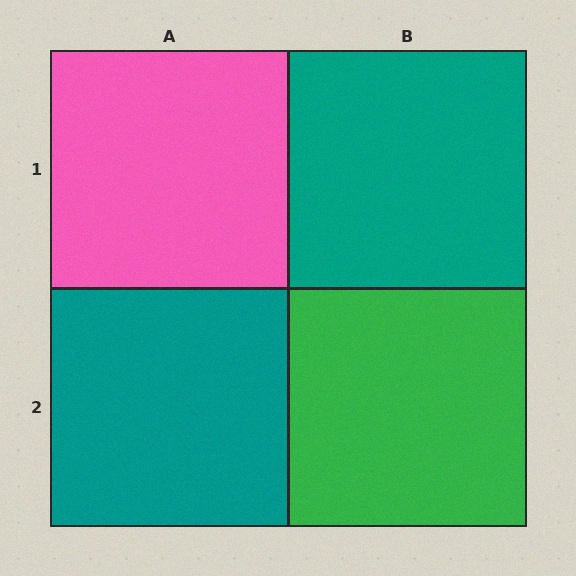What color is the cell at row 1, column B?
Teal.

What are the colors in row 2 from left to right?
Teal, green.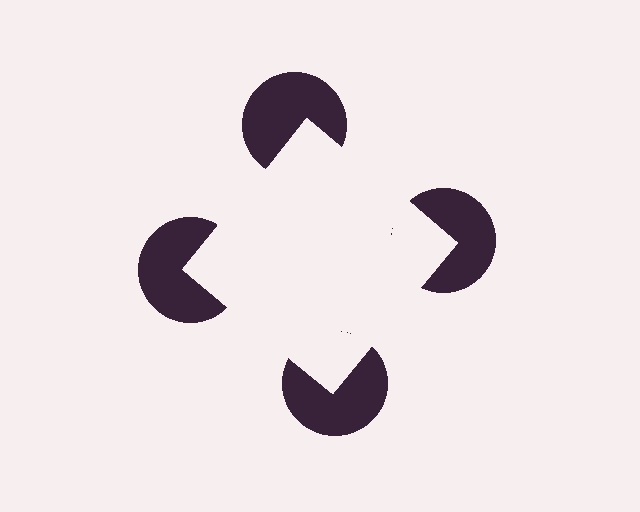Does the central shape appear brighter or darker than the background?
It typically appears slightly brighter than the background, even though no actual brightness change is drawn.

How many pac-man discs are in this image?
There are 4 — one at each vertex of the illusory square.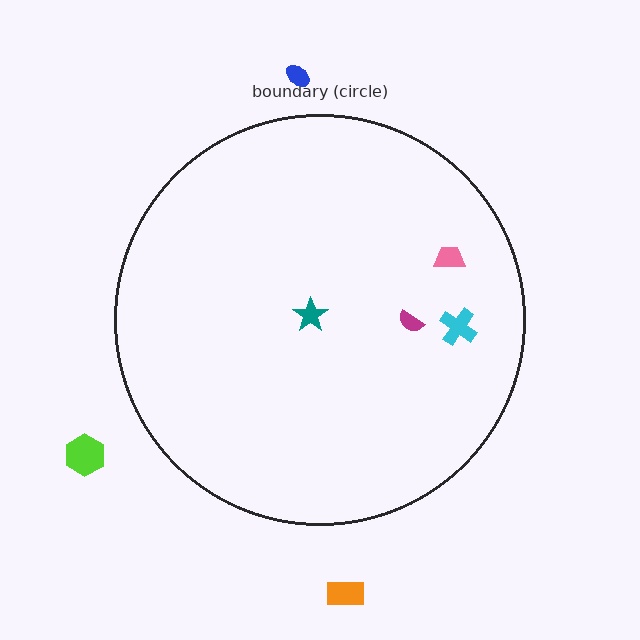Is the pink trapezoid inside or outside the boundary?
Inside.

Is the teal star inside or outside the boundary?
Inside.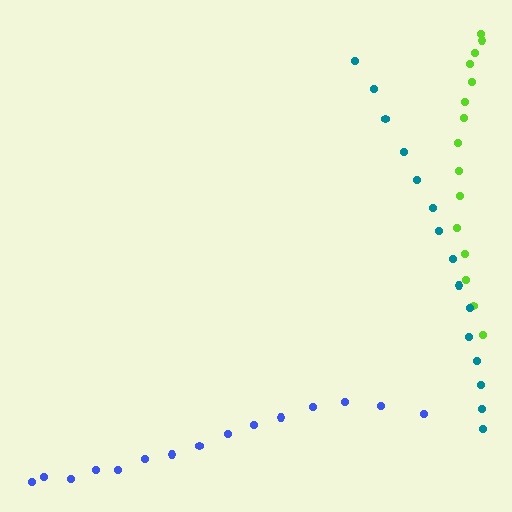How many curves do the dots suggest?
There are 3 distinct paths.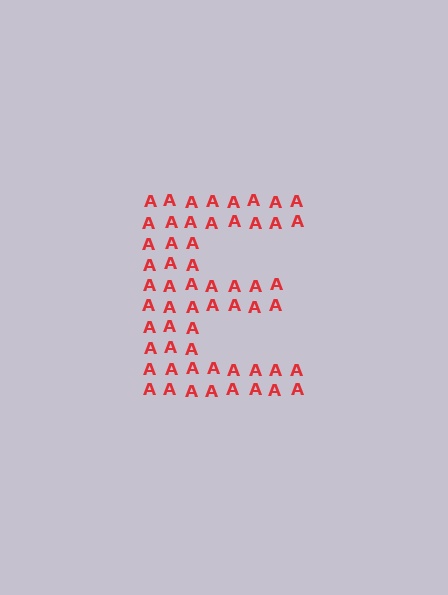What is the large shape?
The large shape is the letter E.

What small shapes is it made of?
It is made of small letter A's.